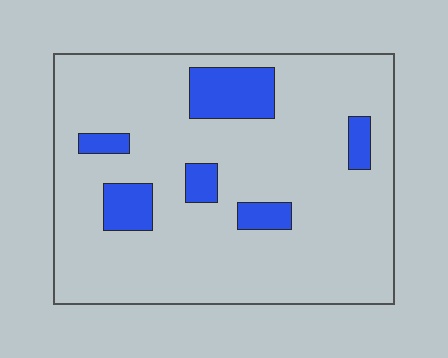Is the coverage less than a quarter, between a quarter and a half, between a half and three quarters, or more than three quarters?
Less than a quarter.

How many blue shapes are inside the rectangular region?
6.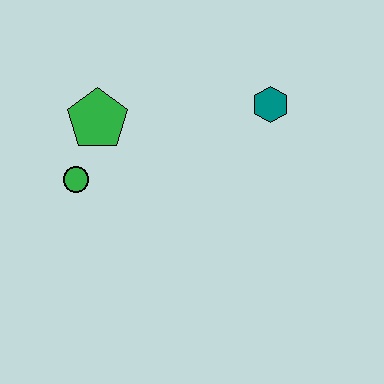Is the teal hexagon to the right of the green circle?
Yes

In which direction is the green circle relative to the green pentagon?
The green circle is below the green pentagon.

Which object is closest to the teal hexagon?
The green pentagon is closest to the teal hexagon.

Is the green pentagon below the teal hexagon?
Yes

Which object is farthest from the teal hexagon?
The green circle is farthest from the teal hexagon.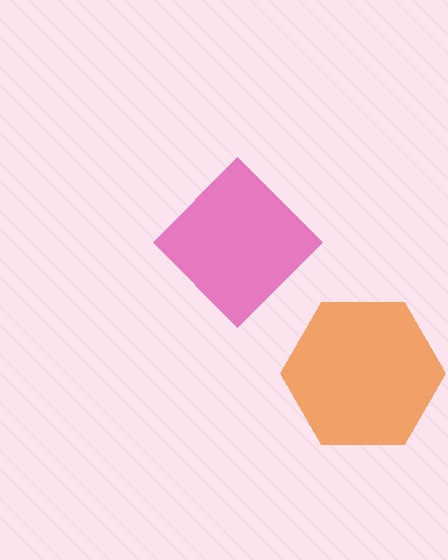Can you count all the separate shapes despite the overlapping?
Yes, there are 2 separate shapes.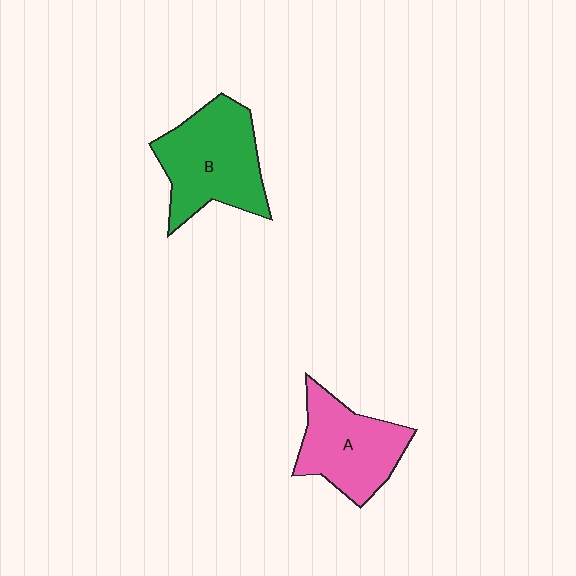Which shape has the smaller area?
Shape A (pink).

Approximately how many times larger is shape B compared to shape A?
Approximately 1.2 times.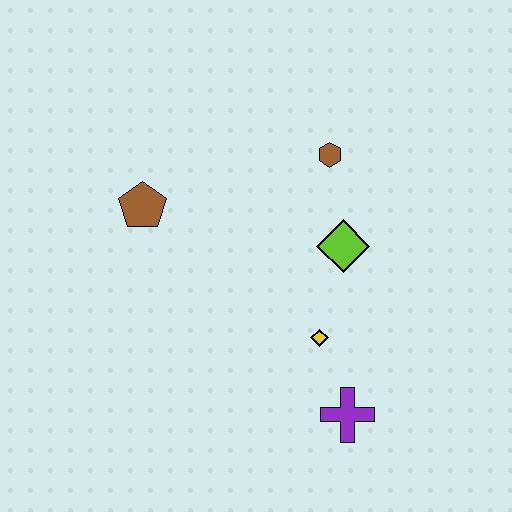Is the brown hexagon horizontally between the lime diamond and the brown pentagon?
Yes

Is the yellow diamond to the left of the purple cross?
Yes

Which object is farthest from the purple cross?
The brown pentagon is farthest from the purple cross.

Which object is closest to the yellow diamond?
The purple cross is closest to the yellow diamond.